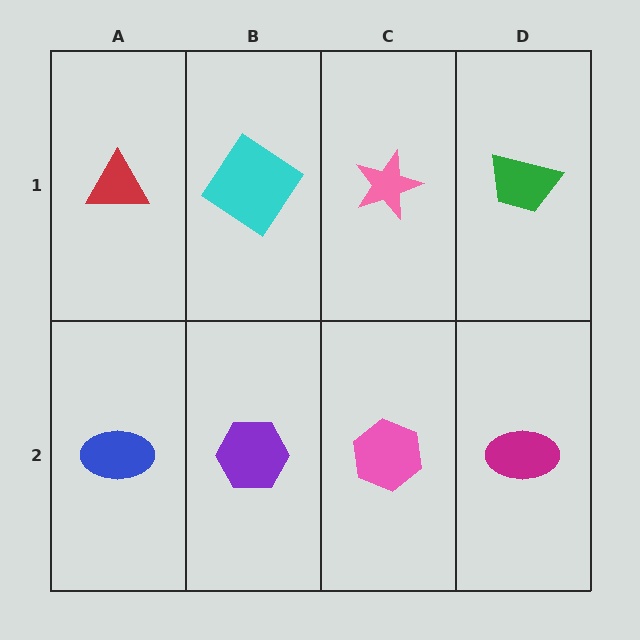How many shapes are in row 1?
4 shapes.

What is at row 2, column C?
A pink hexagon.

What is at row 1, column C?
A pink star.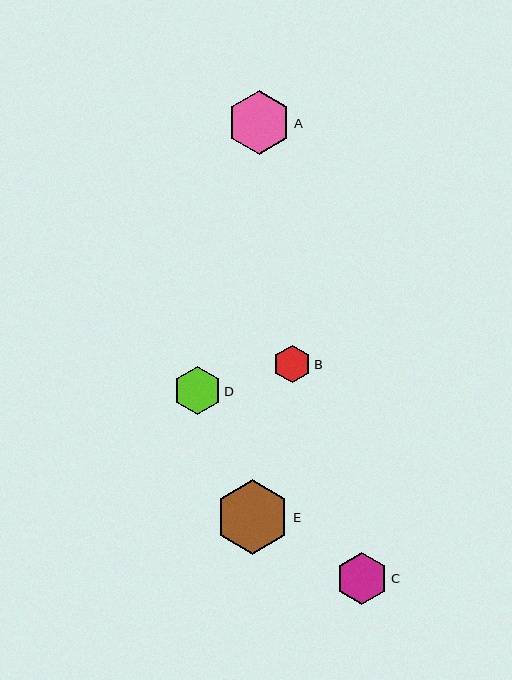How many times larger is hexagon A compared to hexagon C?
Hexagon A is approximately 1.2 times the size of hexagon C.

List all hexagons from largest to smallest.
From largest to smallest: E, A, C, D, B.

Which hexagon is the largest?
Hexagon E is the largest with a size of approximately 75 pixels.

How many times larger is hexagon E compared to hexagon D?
Hexagon E is approximately 1.6 times the size of hexagon D.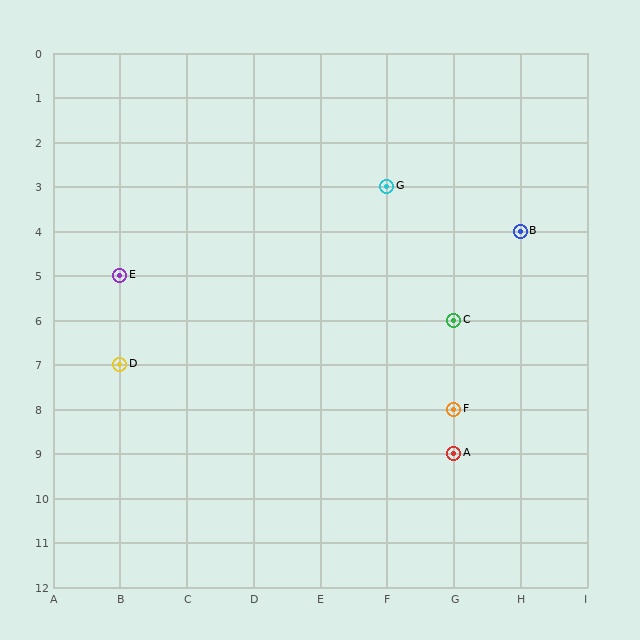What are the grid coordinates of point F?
Point F is at grid coordinates (G, 8).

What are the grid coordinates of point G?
Point G is at grid coordinates (F, 3).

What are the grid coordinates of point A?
Point A is at grid coordinates (G, 9).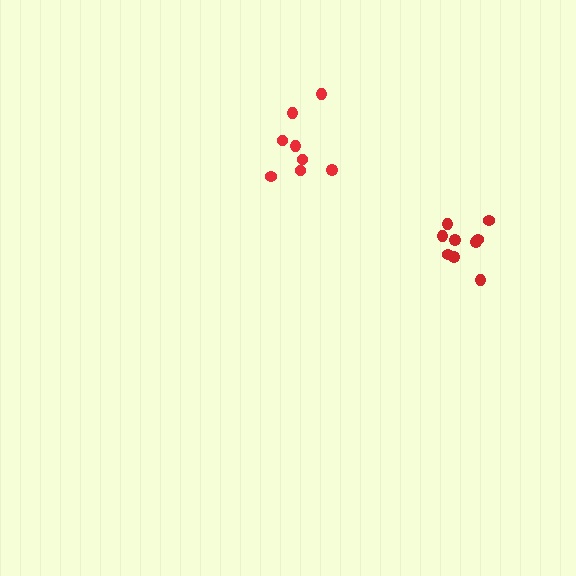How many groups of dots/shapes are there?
There are 2 groups.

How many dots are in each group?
Group 1: 9 dots, Group 2: 8 dots (17 total).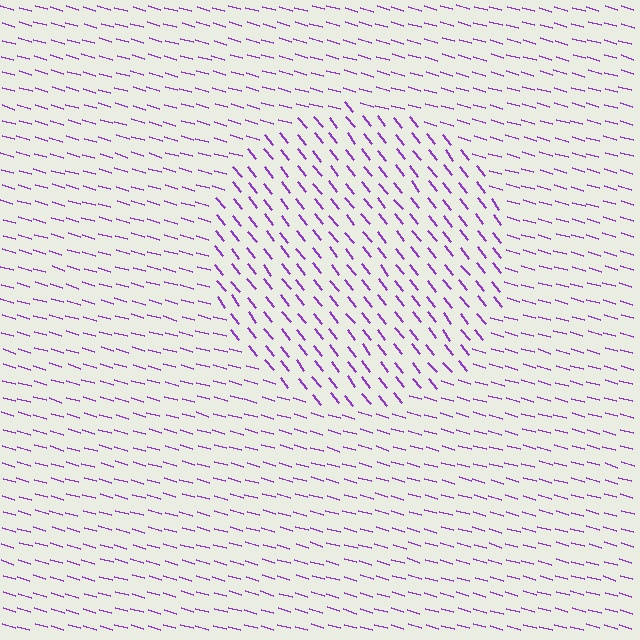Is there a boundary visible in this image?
Yes, there is a texture boundary formed by a change in line orientation.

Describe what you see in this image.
The image is filled with small purple line segments. A circle region in the image has lines oriented differently from the surrounding lines, creating a visible texture boundary.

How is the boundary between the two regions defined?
The boundary is defined purely by a change in line orientation (approximately 35 degrees difference). All lines are the same color and thickness.